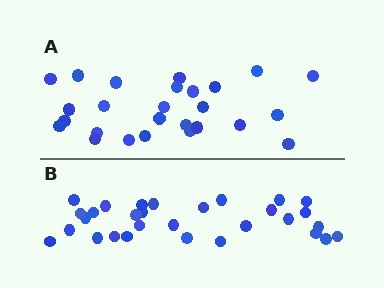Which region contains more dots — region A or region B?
Region B (the bottom region) has more dots.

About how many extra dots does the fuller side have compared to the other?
Region B has about 4 more dots than region A.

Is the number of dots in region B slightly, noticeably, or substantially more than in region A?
Region B has only slightly more — the two regions are fairly close. The ratio is roughly 1.2 to 1.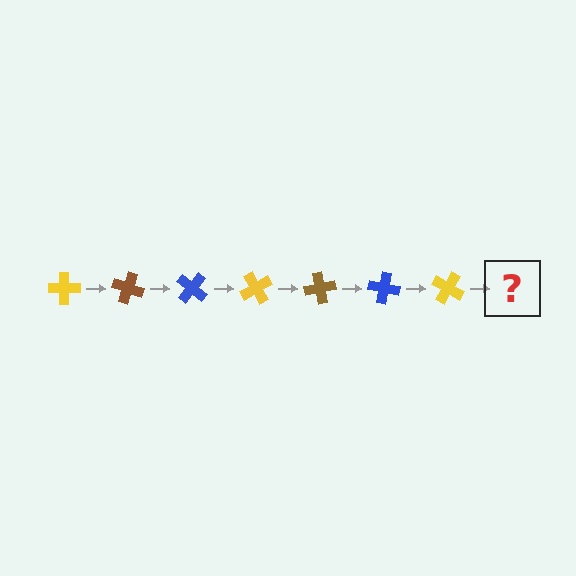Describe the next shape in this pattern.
It should be a brown cross, rotated 140 degrees from the start.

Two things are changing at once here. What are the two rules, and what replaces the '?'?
The two rules are that it rotates 20 degrees each step and the color cycles through yellow, brown, and blue. The '?' should be a brown cross, rotated 140 degrees from the start.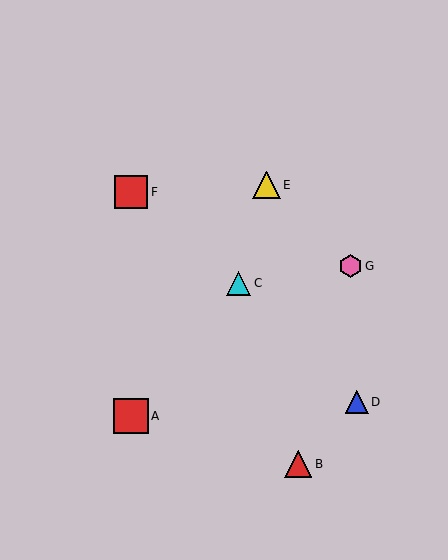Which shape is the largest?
The red square (labeled A) is the largest.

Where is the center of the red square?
The center of the red square is at (131, 192).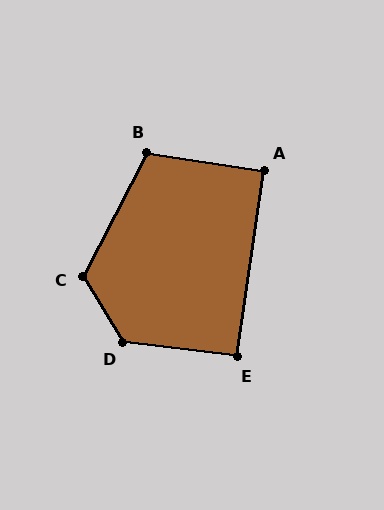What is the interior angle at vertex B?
Approximately 109 degrees (obtuse).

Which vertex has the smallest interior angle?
A, at approximately 90 degrees.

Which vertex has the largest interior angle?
D, at approximately 128 degrees.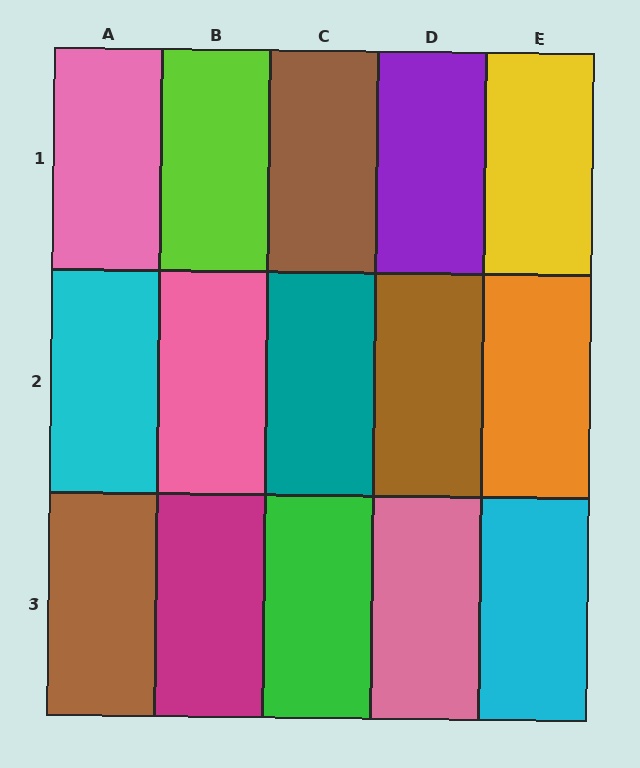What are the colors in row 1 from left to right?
Pink, lime, brown, purple, yellow.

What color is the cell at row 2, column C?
Teal.